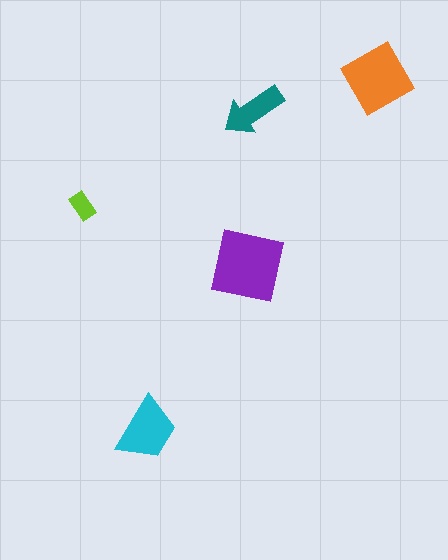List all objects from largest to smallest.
The purple square, the orange square, the cyan trapezoid, the teal arrow, the lime rectangle.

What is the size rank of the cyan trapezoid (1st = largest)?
3rd.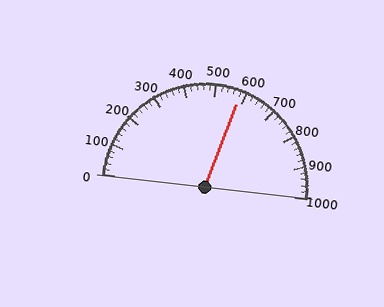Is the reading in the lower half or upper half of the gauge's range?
The reading is in the upper half of the range (0 to 1000).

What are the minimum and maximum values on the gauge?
The gauge ranges from 0 to 1000.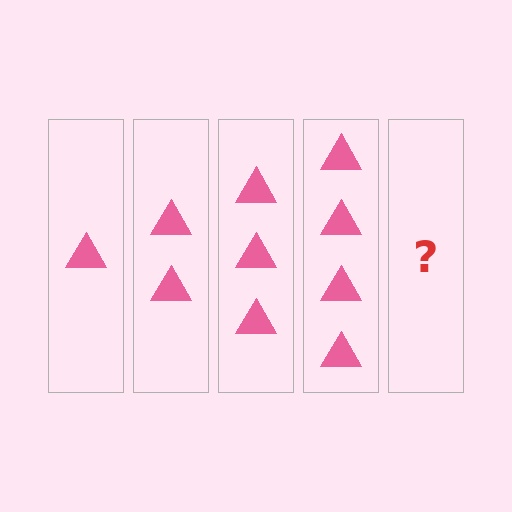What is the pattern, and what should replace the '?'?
The pattern is that each step adds one more triangle. The '?' should be 5 triangles.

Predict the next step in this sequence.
The next step is 5 triangles.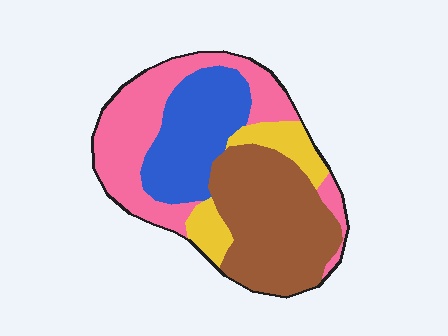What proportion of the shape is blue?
Blue covers roughly 25% of the shape.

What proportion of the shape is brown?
Brown takes up about one third (1/3) of the shape.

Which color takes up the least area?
Yellow, at roughly 10%.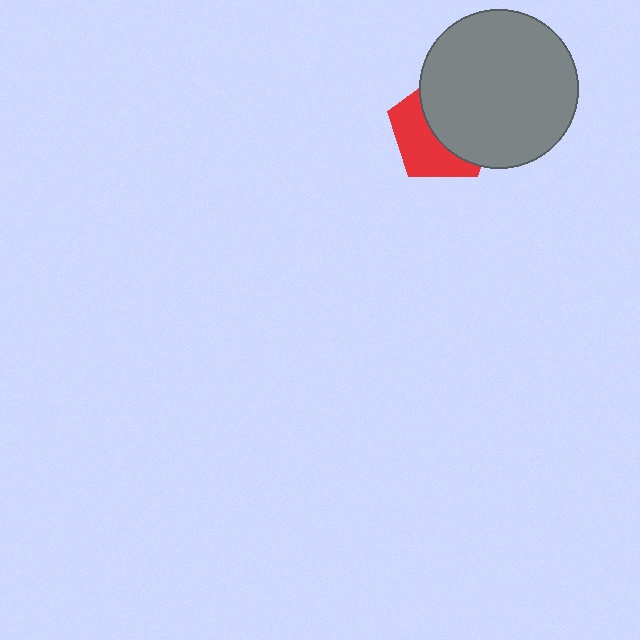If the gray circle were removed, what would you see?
You would see the complete red pentagon.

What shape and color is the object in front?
The object in front is a gray circle.